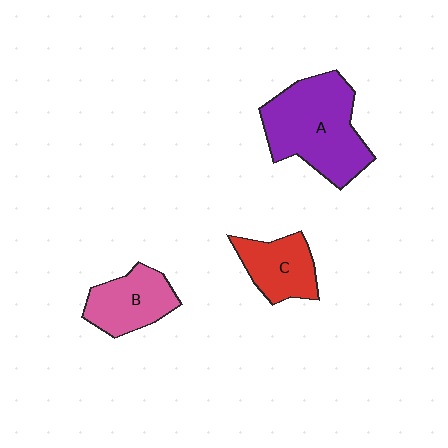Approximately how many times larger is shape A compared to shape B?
Approximately 1.8 times.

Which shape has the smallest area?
Shape C (red).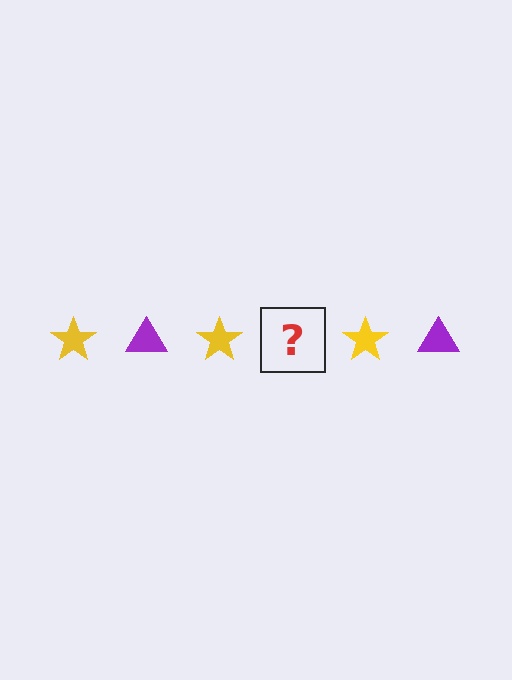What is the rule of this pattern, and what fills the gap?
The rule is that the pattern alternates between yellow star and purple triangle. The gap should be filled with a purple triangle.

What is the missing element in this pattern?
The missing element is a purple triangle.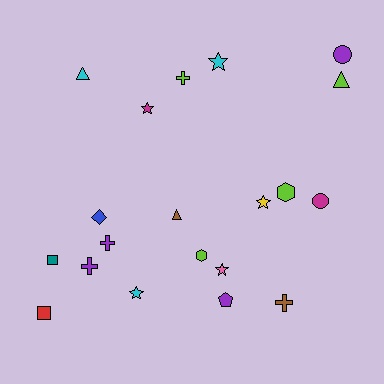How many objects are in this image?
There are 20 objects.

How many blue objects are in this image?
There is 1 blue object.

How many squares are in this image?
There are 2 squares.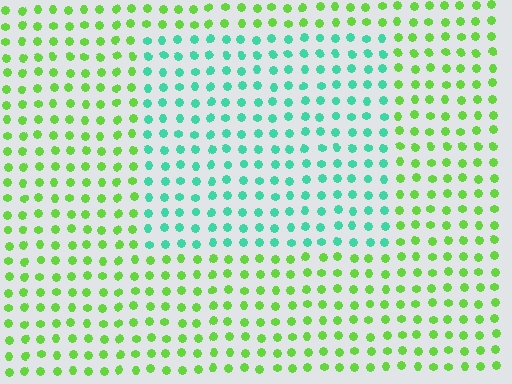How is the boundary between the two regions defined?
The boundary is defined purely by a slight shift in hue (about 55 degrees). Spacing, size, and orientation are identical on both sides.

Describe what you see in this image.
The image is filled with small lime elements in a uniform arrangement. A rectangle-shaped region is visible where the elements are tinted to a slightly different hue, forming a subtle color boundary.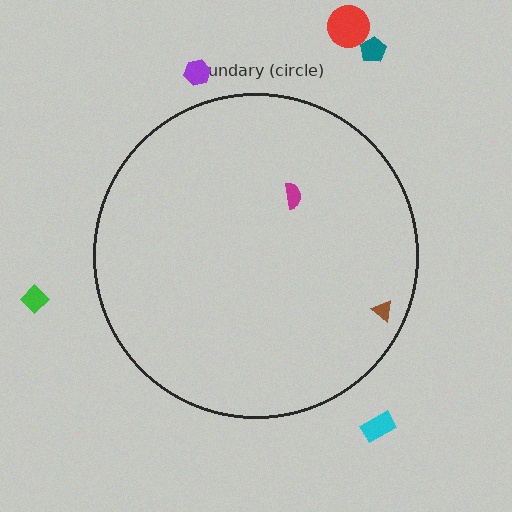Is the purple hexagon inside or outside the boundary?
Outside.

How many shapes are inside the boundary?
2 inside, 5 outside.